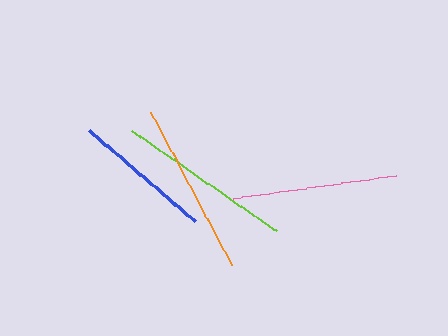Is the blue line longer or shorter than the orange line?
The orange line is longer than the blue line.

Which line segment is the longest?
The lime line is the longest at approximately 176 pixels.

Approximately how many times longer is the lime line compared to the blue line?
The lime line is approximately 1.3 times the length of the blue line.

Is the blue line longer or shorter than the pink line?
The pink line is longer than the blue line.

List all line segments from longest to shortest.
From longest to shortest: lime, orange, pink, blue.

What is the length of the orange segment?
The orange segment is approximately 173 pixels long.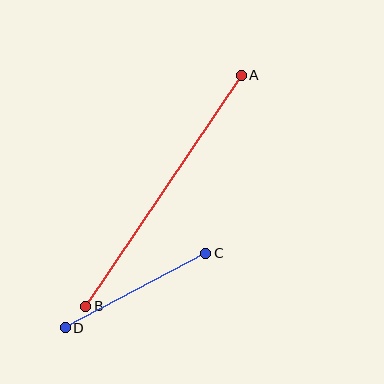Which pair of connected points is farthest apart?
Points A and B are farthest apart.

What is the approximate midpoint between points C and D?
The midpoint is at approximately (135, 291) pixels.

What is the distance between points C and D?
The distance is approximately 159 pixels.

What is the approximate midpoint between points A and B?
The midpoint is at approximately (164, 191) pixels.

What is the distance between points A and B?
The distance is approximately 278 pixels.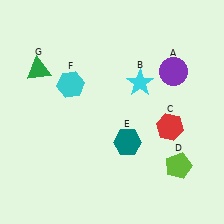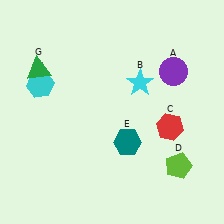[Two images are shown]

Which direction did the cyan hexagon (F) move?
The cyan hexagon (F) moved left.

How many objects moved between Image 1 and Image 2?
1 object moved between the two images.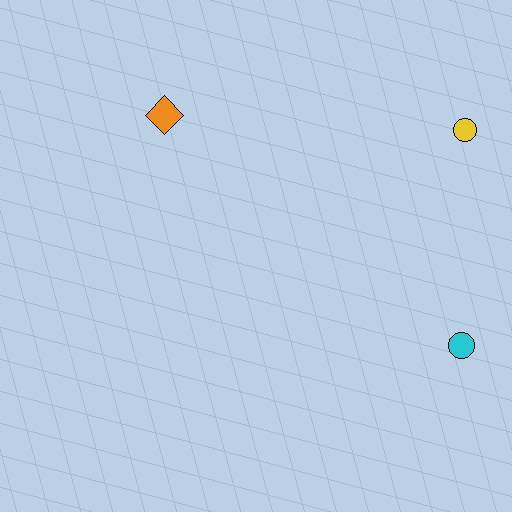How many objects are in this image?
There are 3 objects.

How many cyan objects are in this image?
There is 1 cyan object.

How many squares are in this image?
There are no squares.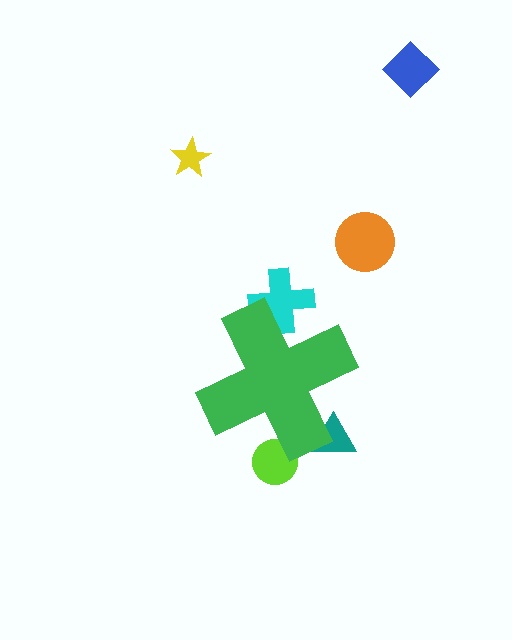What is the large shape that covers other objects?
A green cross.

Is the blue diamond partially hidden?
No, the blue diamond is fully visible.